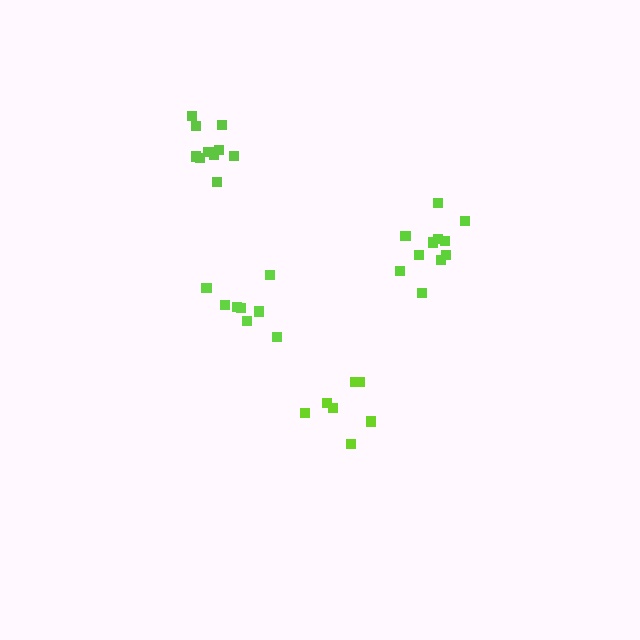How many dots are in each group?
Group 1: 7 dots, Group 2: 8 dots, Group 3: 11 dots, Group 4: 11 dots (37 total).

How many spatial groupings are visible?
There are 4 spatial groupings.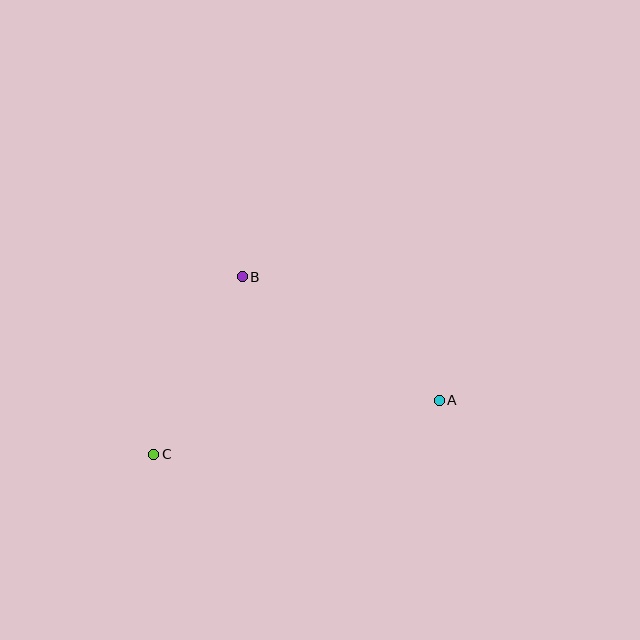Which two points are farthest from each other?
Points A and C are farthest from each other.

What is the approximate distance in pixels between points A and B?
The distance between A and B is approximately 233 pixels.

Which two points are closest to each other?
Points B and C are closest to each other.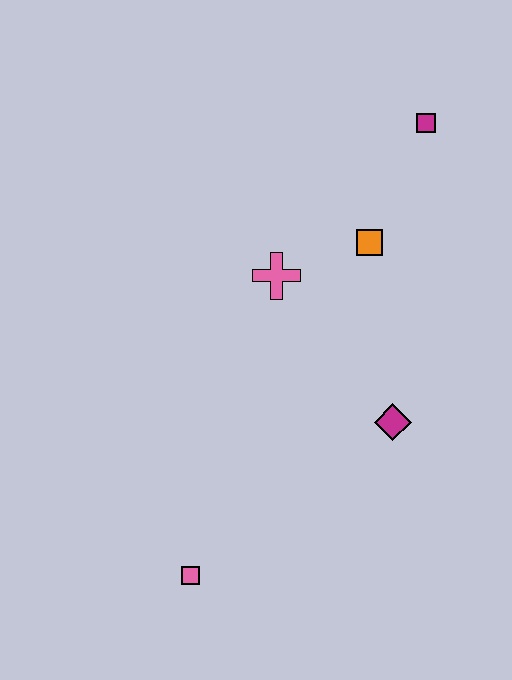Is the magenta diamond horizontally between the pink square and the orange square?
No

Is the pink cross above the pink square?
Yes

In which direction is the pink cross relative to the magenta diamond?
The pink cross is above the magenta diamond.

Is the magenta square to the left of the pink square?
No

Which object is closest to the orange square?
The pink cross is closest to the orange square.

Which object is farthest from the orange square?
The pink square is farthest from the orange square.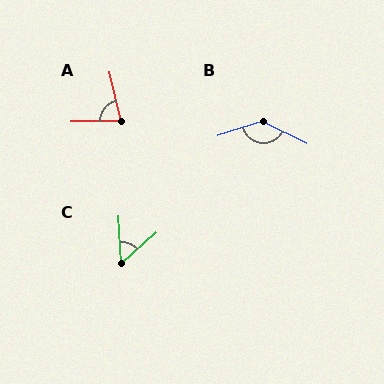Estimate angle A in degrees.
Approximately 79 degrees.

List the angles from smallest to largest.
C (51°), A (79°), B (136°).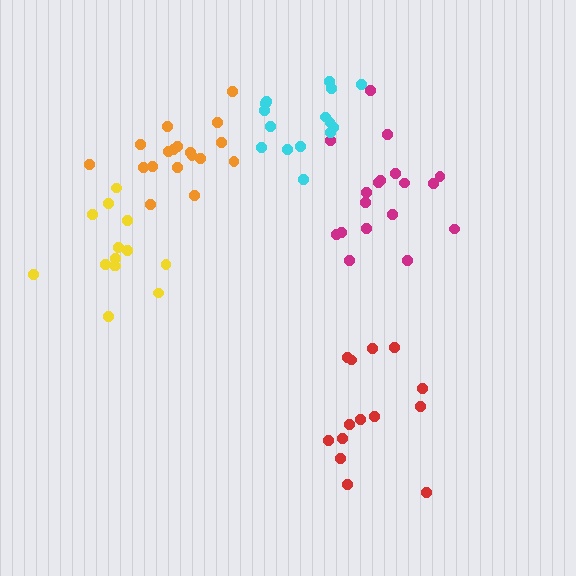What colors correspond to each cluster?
The clusters are colored: magenta, orange, yellow, red, cyan.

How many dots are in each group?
Group 1: 18 dots, Group 2: 18 dots, Group 3: 14 dots, Group 4: 14 dots, Group 5: 15 dots (79 total).